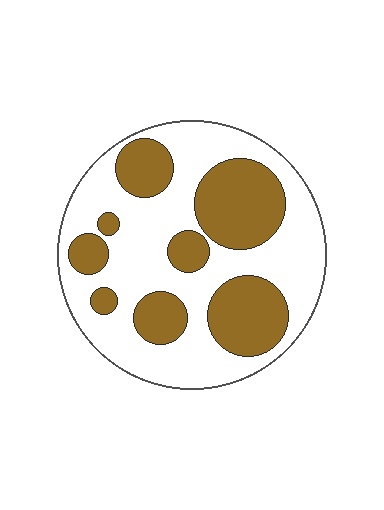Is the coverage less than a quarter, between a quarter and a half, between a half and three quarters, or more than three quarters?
Between a quarter and a half.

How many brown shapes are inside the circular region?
8.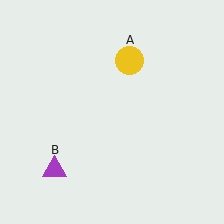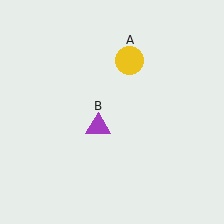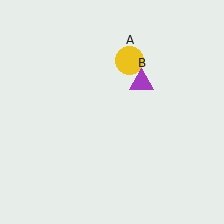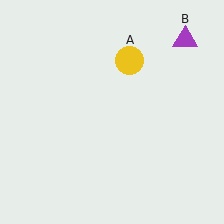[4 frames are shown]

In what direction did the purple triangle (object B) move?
The purple triangle (object B) moved up and to the right.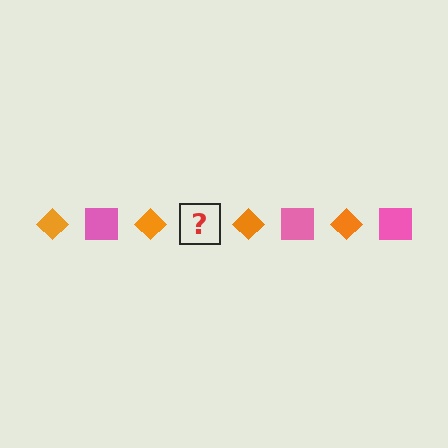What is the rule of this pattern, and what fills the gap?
The rule is that the pattern alternates between orange diamond and pink square. The gap should be filled with a pink square.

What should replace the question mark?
The question mark should be replaced with a pink square.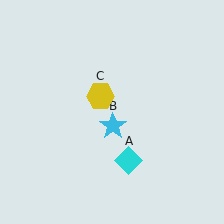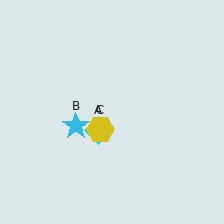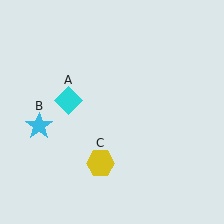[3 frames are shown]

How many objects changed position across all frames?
3 objects changed position: cyan diamond (object A), cyan star (object B), yellow hexagon (object C).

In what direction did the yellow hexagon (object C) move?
The yellow hexagon (object C) moved down.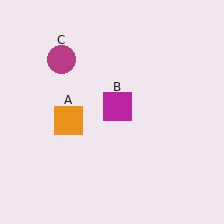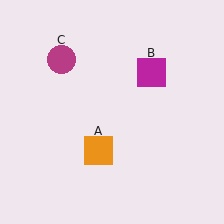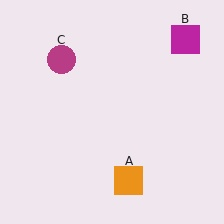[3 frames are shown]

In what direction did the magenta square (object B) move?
The magenta square (object B) moved up and to the right.